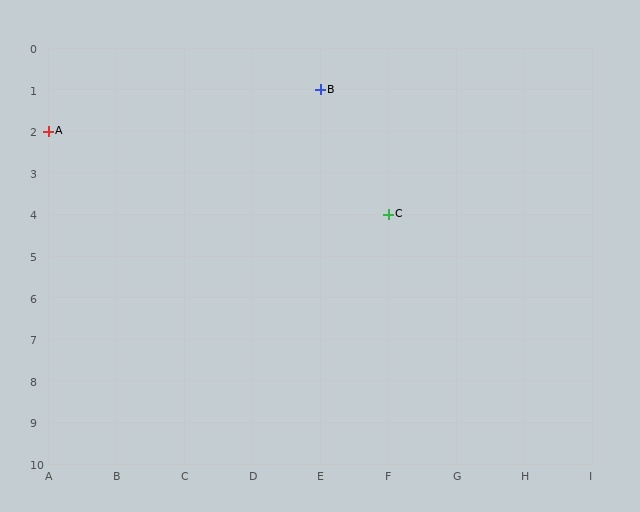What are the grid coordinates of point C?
Point C is at grid coordinates (F, 4).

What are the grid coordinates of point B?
Point B is at grid coordinates (E, 1).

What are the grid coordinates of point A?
Point A is at grid coordinates (A, 2).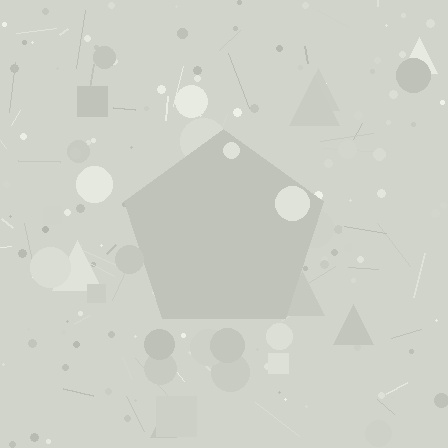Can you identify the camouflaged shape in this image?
The camouflaged shape is a pentagon.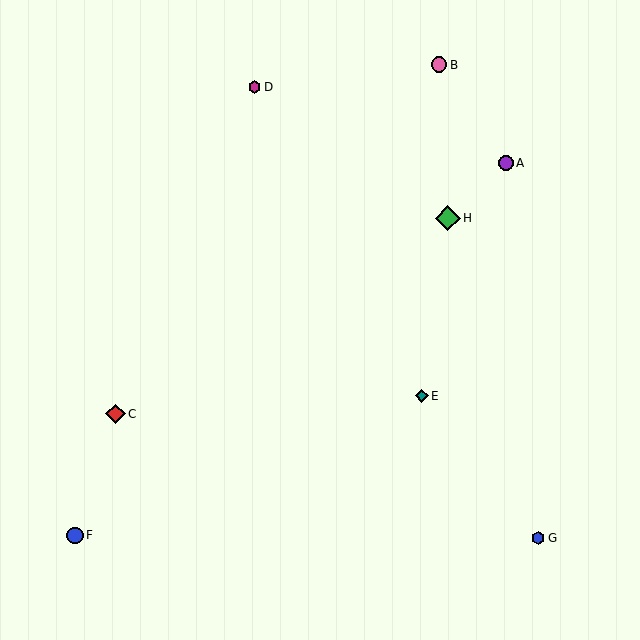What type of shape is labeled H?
Shape H is a green diamond.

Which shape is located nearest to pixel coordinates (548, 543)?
The blue hexagon (labeled G) at (538, 538) is nearest to that location.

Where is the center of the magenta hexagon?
The center of the magenta hexagon is at (255, 87).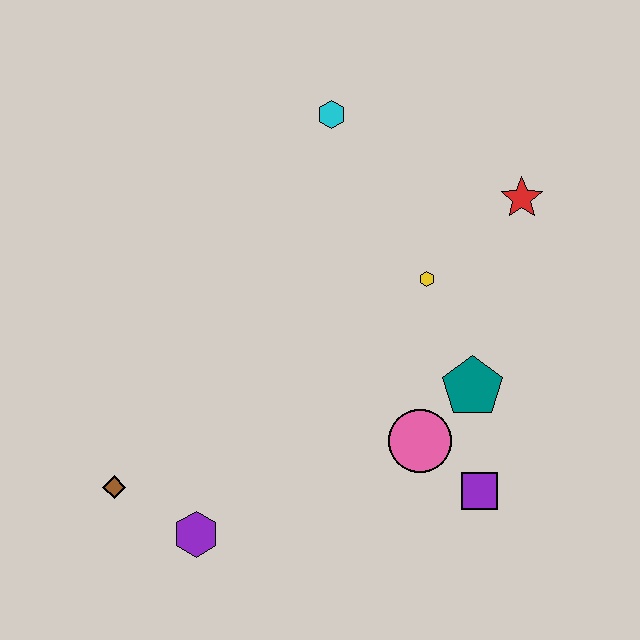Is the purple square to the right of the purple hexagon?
Yes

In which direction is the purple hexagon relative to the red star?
The purple hexagon is below the red star.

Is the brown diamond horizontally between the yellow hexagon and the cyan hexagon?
No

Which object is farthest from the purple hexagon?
The red star is farthest from the purple hexagon.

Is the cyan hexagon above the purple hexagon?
Yes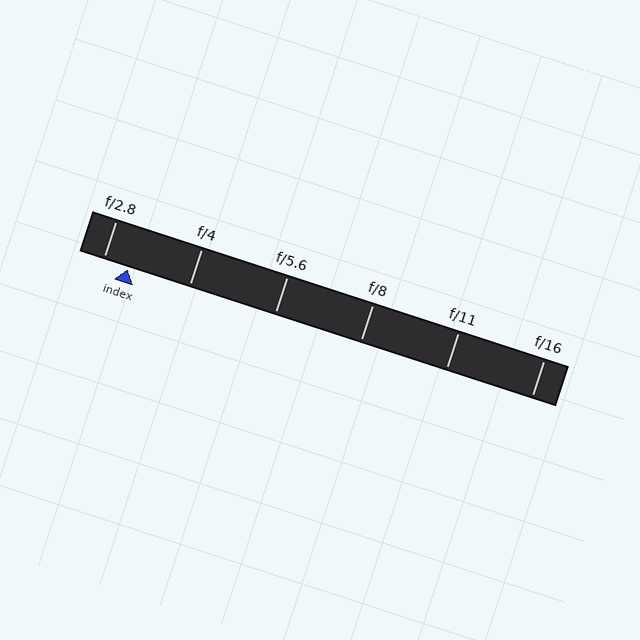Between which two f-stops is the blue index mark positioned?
The index mark is between f/2.8 and f/4.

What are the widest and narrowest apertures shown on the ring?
The widest aperture shown is f/2.8 and the narrowest is f/16.